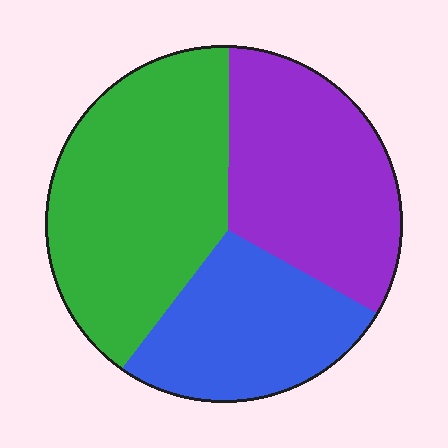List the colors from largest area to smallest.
From largest to smallest: green, purple, blue.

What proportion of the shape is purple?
Purple covers 33% of the shape.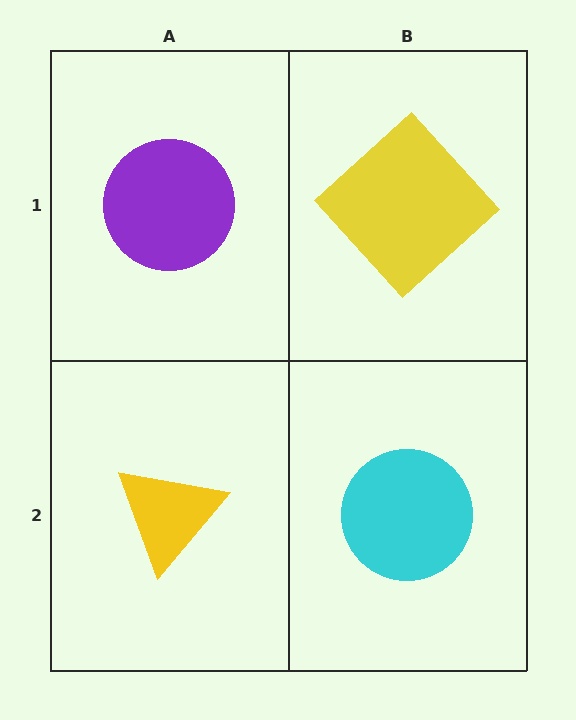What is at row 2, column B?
A cyan circle.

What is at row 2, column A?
A yellow triangle.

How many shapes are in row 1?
2 shapes.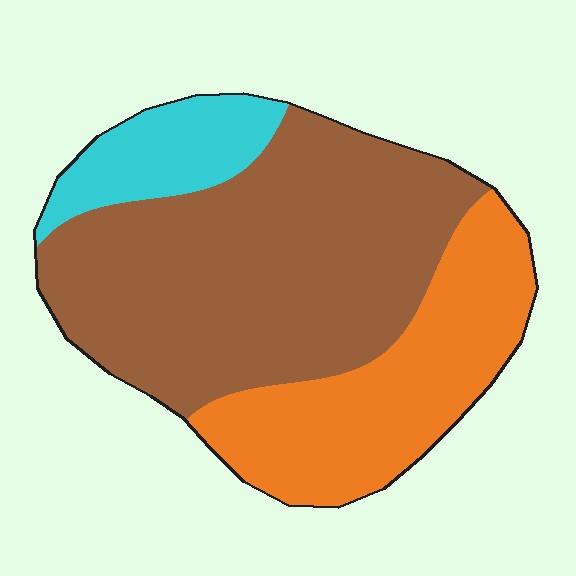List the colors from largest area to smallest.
From largest to smallest: brown, orange, cyan.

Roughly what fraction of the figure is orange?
Orange takes up about one third (1/3) of the figure.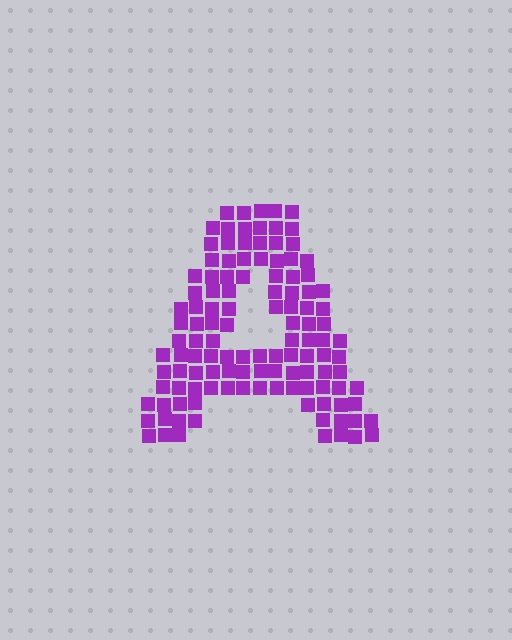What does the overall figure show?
The overall figure shows the letter A.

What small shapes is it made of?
It is made of small squares.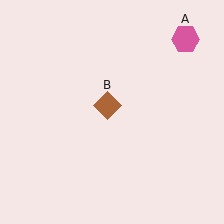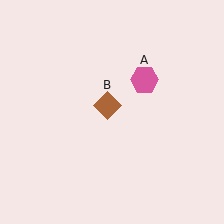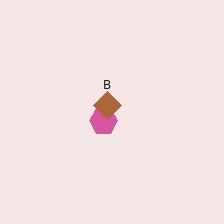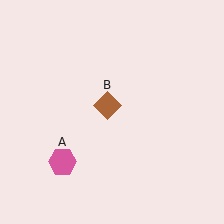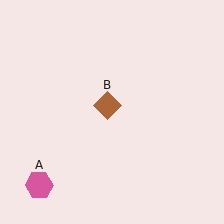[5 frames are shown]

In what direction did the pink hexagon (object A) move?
The pink hexagon (object A) moved down and to the left.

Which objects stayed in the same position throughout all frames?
Brown diamond (object B) remained stationary.